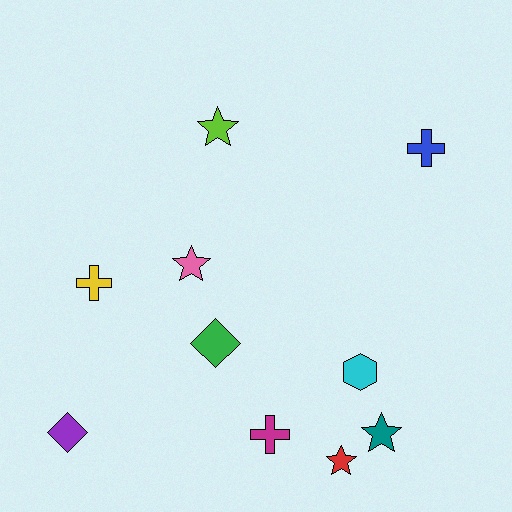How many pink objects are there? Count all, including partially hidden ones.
There is 1 pink object.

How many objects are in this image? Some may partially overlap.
There are 10 objects.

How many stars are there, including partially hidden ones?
There are 4 stars.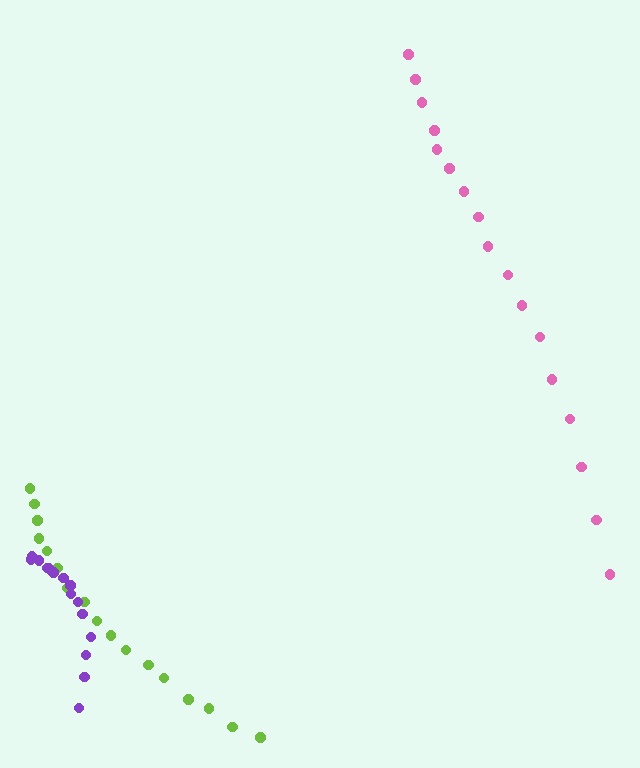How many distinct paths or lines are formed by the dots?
There are 3 distinct paths.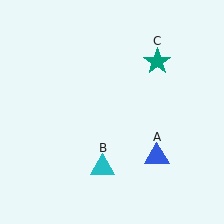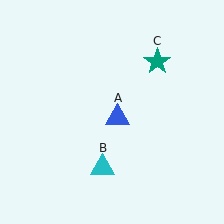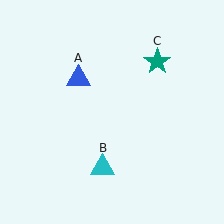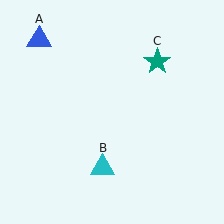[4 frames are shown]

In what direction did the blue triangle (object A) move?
The blue triangle (object A) moved up and to the left.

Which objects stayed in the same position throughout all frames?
Cyan triangle (object B) and teal star (object C) remained stationary.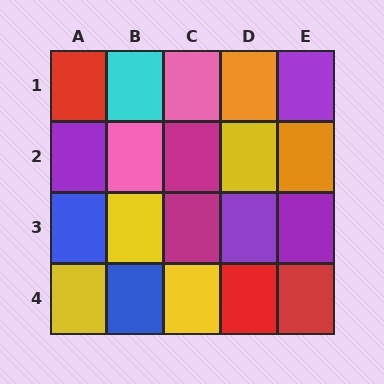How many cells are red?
3 cells are red.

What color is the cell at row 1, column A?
Red.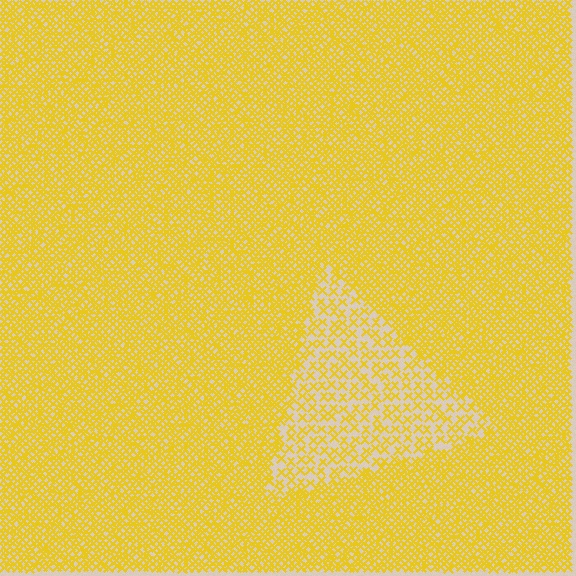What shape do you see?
I see a triangle.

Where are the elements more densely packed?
The elements are more densely packed outside the triangle boundary.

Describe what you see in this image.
The image contains small yellow elements arranged at two different densities. A triangle-shaped region is visible where the elements are less densely packed than the surrounding area.